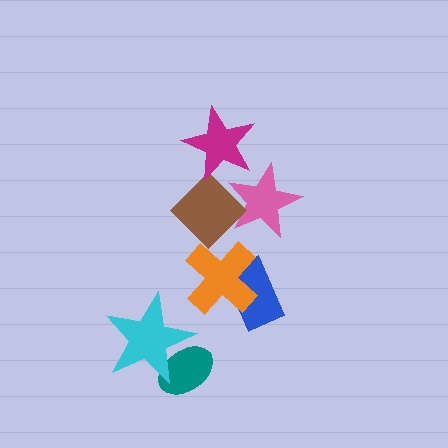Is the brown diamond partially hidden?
Yes, it is partially covered by another shape.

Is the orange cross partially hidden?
No, no other shape covers it.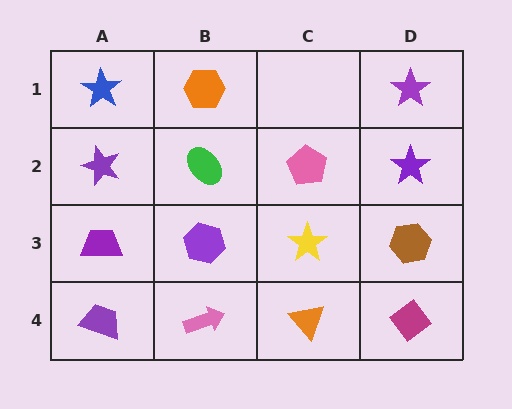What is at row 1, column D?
A purple star.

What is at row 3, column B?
A purple hexagon.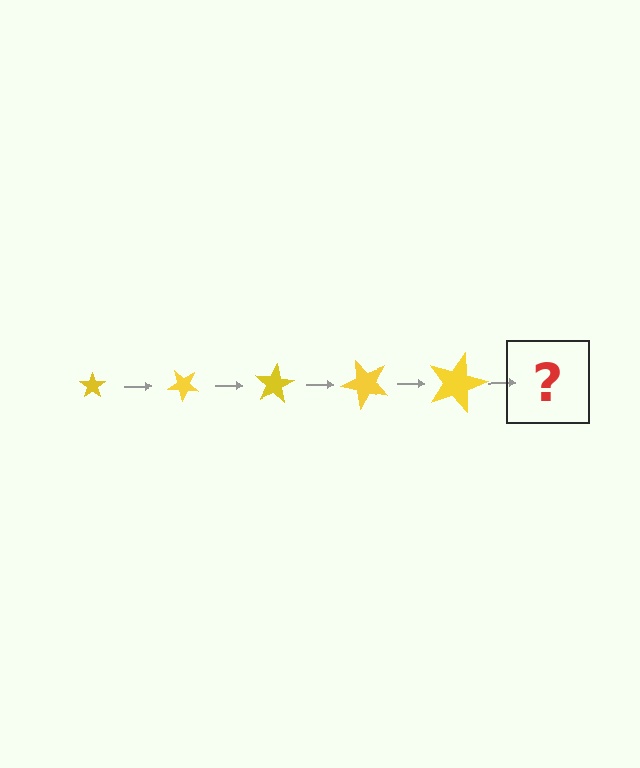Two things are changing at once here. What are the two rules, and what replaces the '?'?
The two rules are that the star grows larger each step and it rotates 40 degrees each step. The '?' should be a star, larger than the previous one and rotated 200 degrees from the start.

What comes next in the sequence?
The next element should be a star, larger than the previous one and rotated 200 degrees from the start.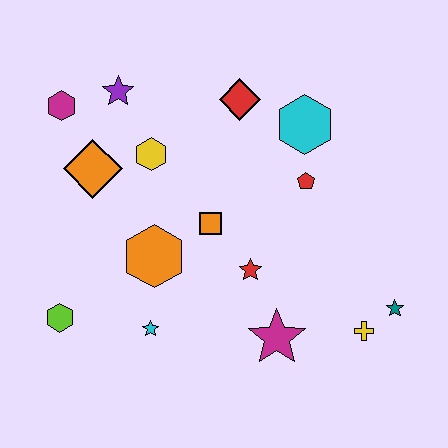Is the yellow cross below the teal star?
Yes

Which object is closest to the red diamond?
The cyan hexagon is closest to the red diamond.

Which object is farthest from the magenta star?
The magenta hexagon is farthest from the magenta star.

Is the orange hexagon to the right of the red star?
No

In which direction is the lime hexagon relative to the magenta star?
The lime hexagon is to the left of the magenta star.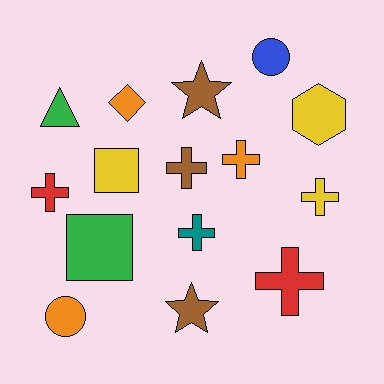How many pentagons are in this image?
There are no pentagons.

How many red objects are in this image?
There are 2 red objects.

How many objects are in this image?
There are 15 objects.